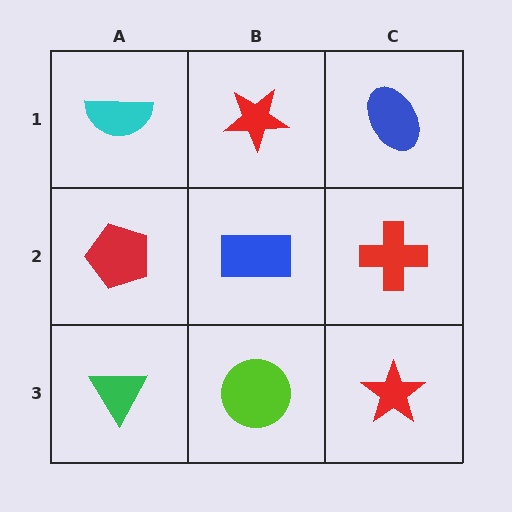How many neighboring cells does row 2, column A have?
3.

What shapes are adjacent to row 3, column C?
A red cross (row 2, column C), a lime circle (row 3, column B).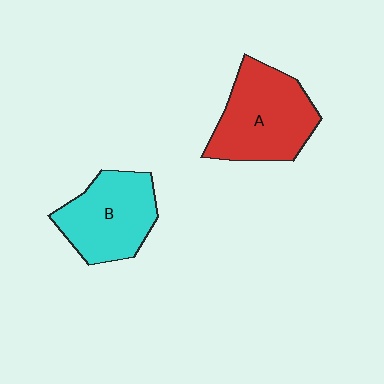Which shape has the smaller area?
Shape B (cyan).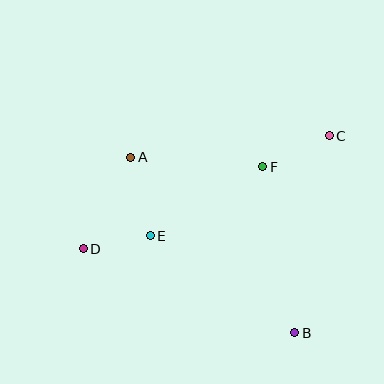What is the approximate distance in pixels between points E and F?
The distance between E and F is approximately 132 pixels.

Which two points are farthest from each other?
Points C and D are farthest from each other.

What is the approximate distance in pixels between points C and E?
The distance between C and E is approximately 205 pixels.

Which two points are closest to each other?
Points D and E are closest to each other.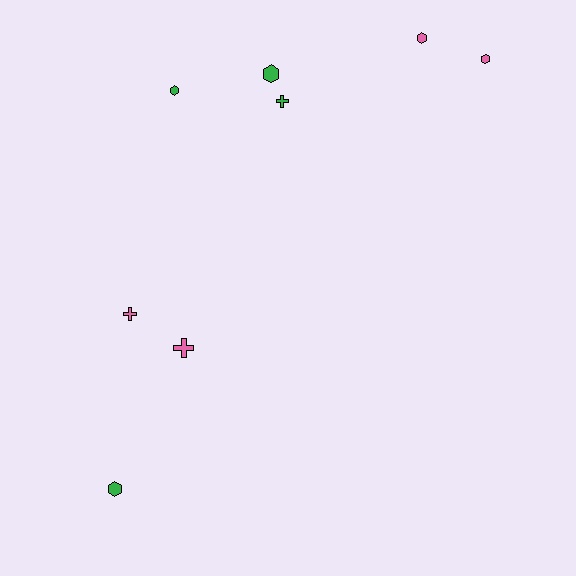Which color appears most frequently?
Pink, with 4 objects.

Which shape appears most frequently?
Hexagon, with 5 objects.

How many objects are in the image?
There are 8 objects.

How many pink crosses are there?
There are 2 pink crosses.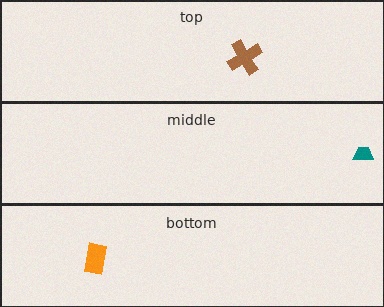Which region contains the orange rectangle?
The bottom region.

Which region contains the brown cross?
The top region.